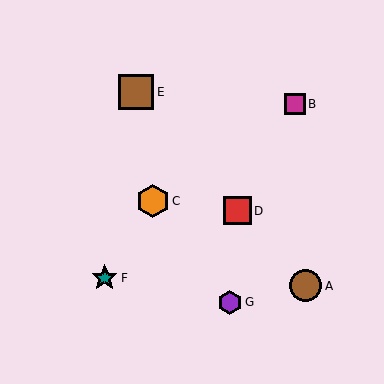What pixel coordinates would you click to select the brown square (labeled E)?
Click at (136, 92) to select the brown square E.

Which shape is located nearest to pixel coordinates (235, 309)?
The purple hexagon (labeled G) at (230, 302) is nearest to that location.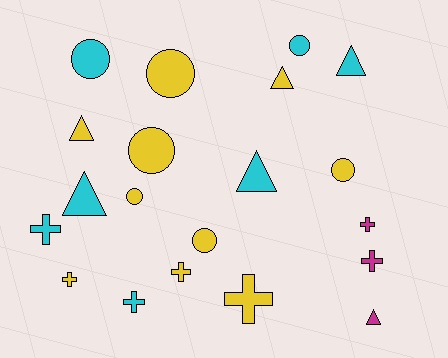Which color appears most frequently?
Yellow, with 10 objects.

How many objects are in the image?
There are 20 objects.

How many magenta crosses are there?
There are 2 magenta crosses.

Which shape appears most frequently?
Cross, with 7 objects.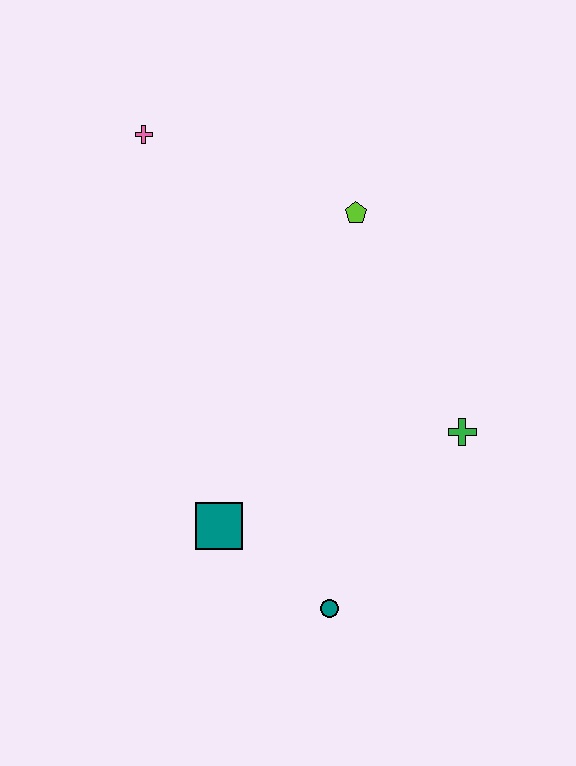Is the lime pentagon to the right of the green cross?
No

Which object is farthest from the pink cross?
The teal circle is farthest from the pink cross.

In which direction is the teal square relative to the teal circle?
The teal square is to the left of the teal circle.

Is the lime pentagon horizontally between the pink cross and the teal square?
No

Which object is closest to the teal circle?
The teal square is closest to the teal circle.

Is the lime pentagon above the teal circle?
Yes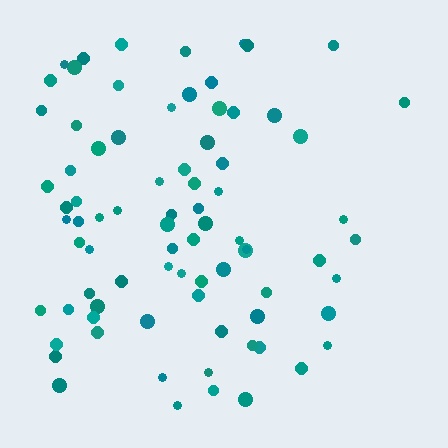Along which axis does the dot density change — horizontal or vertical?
Horizontal.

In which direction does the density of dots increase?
From right to left, with the left side densest.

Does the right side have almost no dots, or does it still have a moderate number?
Still a moderate number, just noticeably fewer than the left.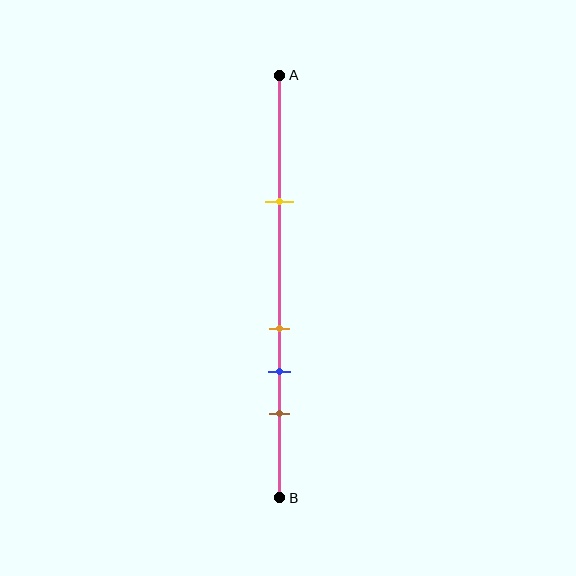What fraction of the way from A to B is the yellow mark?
The yellow mark is approximately 30% (0.3) of the way from A to B.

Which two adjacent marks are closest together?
The orange and blue marks are the closest adjacent pair.